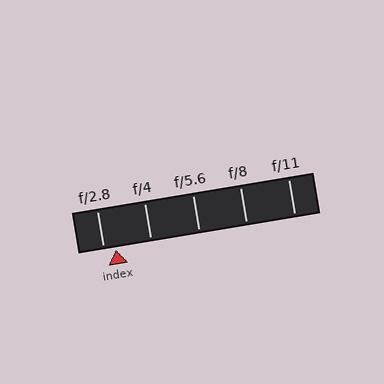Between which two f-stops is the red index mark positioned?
The index mark is between f/2.8 and f/4.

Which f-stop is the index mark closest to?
The index mark is closest to f/2.8.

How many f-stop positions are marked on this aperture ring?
There are 5 f-stop positions marked.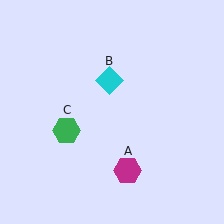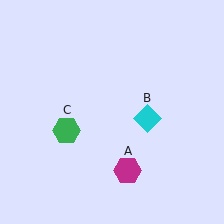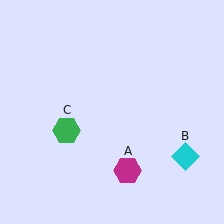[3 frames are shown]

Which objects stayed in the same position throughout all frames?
Magenta hexagon (object A) and green hexagon (object C) remained stationary.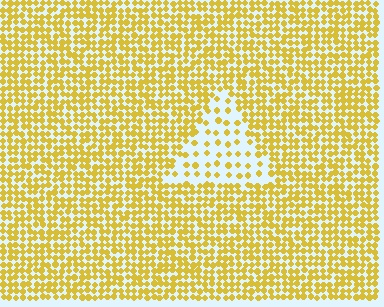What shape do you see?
I see a triangle.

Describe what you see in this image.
The image contains small yellow elements arranged at two different densities. A triangle-shaped region is visible where the elements are less densely packed than the surrounding area.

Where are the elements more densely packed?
The elements are more densely packed outside the triangle boundary.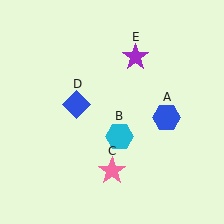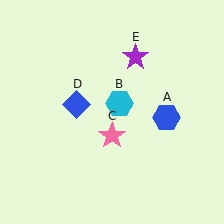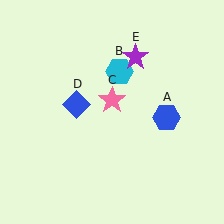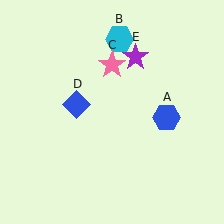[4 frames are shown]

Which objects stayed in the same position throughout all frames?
Blue hexagon (object A) and blue diamond (object D) and purple star (object E) remained stationary.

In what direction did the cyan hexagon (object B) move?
The cyan hexagon (object B) moved up.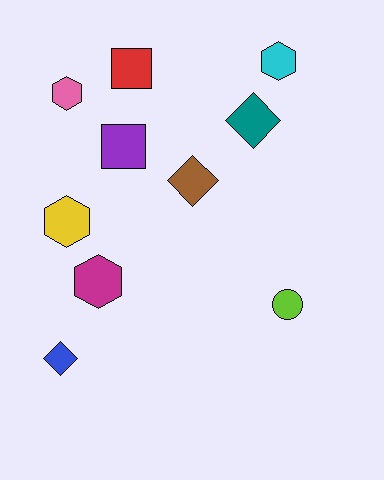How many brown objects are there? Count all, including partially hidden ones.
There is 1 brown object.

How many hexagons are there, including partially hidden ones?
There are 4 hexagons.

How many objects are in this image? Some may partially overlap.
There are 10 objects.